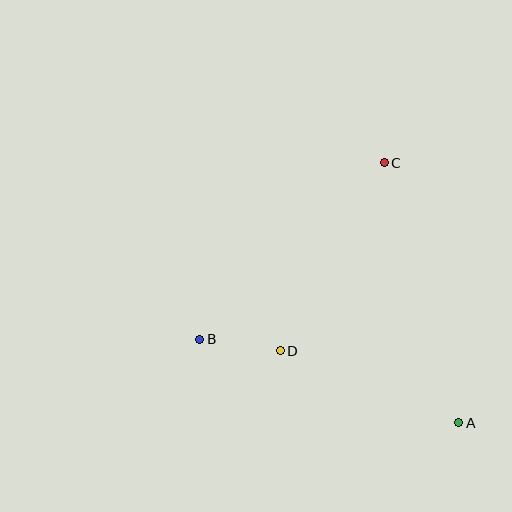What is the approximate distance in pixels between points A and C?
The distance between A and C is approximately 270 pixels.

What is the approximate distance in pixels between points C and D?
The distance between C and D is approximately 215 pixels.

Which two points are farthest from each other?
Points A and B are farthest from each other.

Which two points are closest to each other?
Points B and D are closest to each other.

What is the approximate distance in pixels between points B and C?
The distance between B and C is approximately 255 pixels.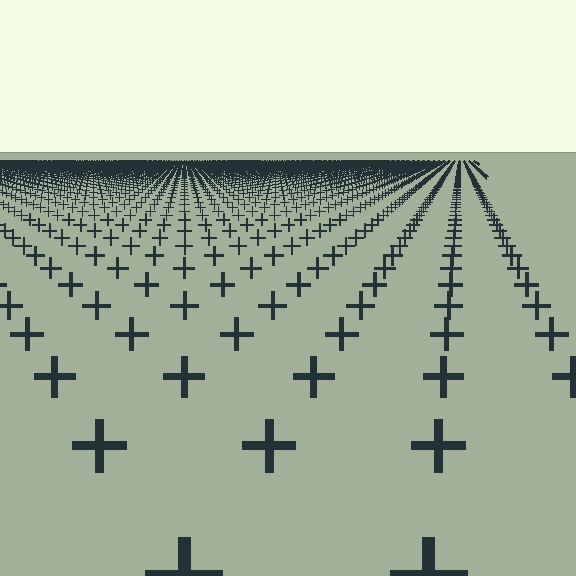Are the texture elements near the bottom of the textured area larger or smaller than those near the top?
Larger. Near the bottom, elements are closer to the viewer and appear at a bigger on-screen size.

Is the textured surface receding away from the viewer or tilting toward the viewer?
The surface is receding away from the viewer. Texture elements get smaller and denser toward the top.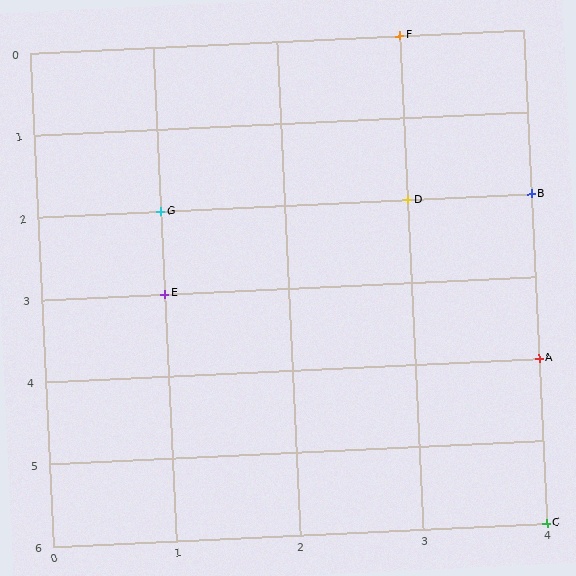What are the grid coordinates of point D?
Point D is at grid coordinates (3, 2).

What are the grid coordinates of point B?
Point B is at grid coordinates (4, 2).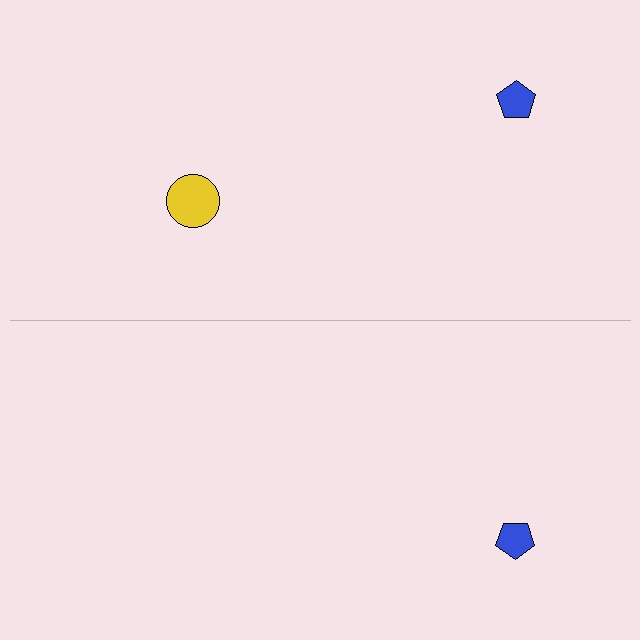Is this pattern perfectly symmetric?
No, the pattern is not perfectly symmetric. A yellow circle is missing from the bottom side.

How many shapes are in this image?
There are 3 shapes in this image.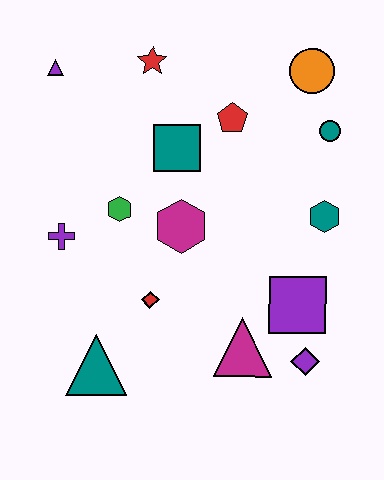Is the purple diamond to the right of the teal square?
Yes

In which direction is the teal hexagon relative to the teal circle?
The teal hexagon is below the teal circle.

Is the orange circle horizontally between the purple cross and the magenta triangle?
No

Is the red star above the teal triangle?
Yes